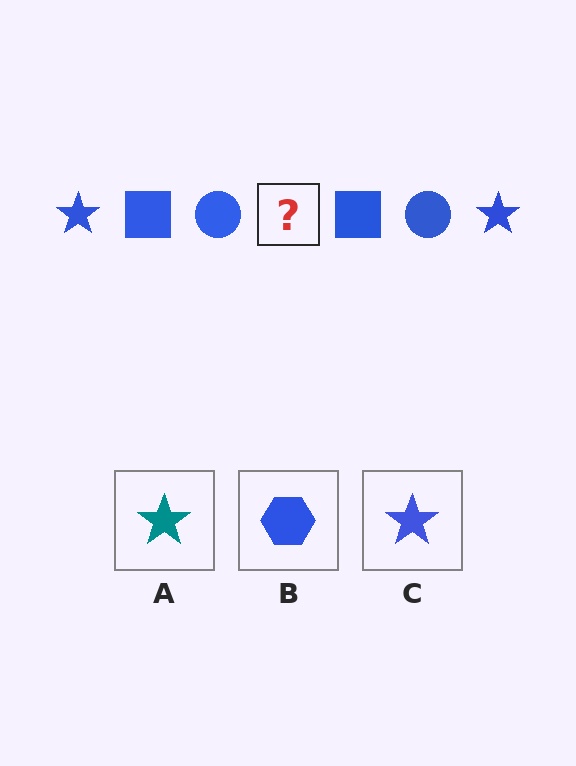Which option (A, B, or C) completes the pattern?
C.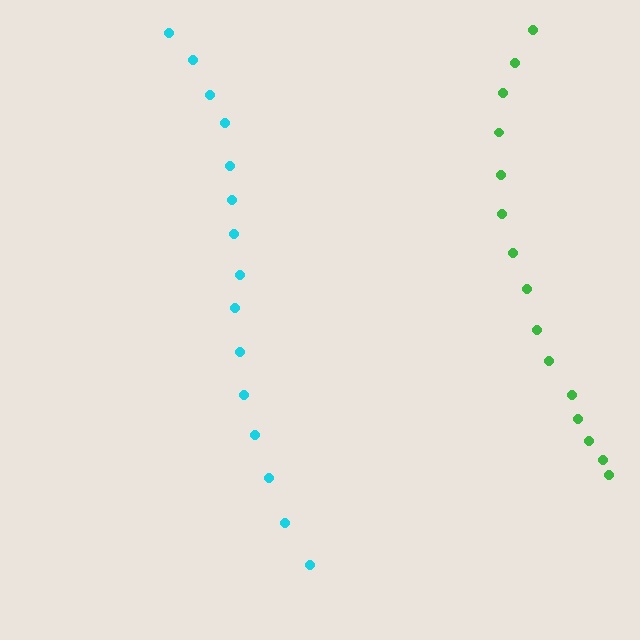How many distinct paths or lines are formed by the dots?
There are 2 distinct paths.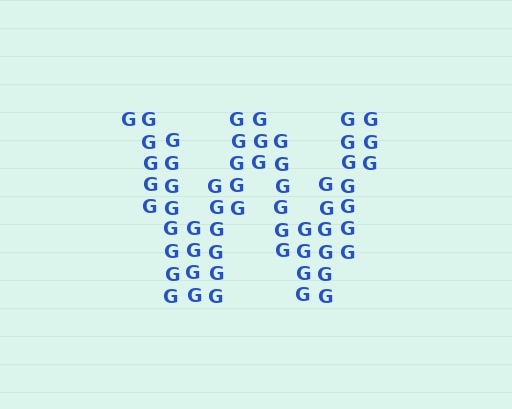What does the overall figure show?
The overall figure shows the letter W.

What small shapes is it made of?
It is made of small letter G's.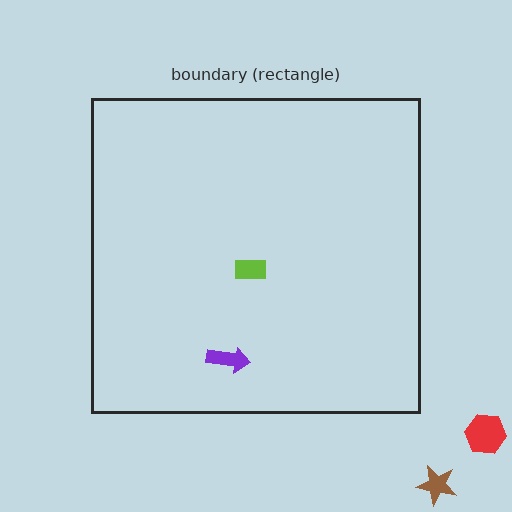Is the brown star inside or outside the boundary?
Outside.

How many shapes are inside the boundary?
2 inside, 2 outside.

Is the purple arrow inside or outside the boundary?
Inside.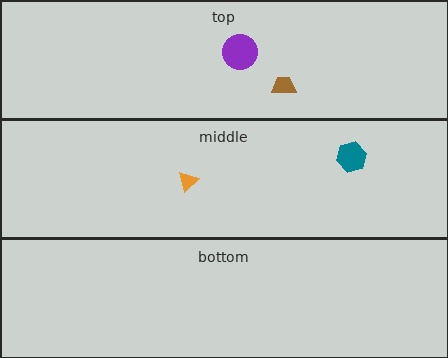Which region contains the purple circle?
The top region.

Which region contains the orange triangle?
The middle region.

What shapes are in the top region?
The brown trapezoid, the purple circle.